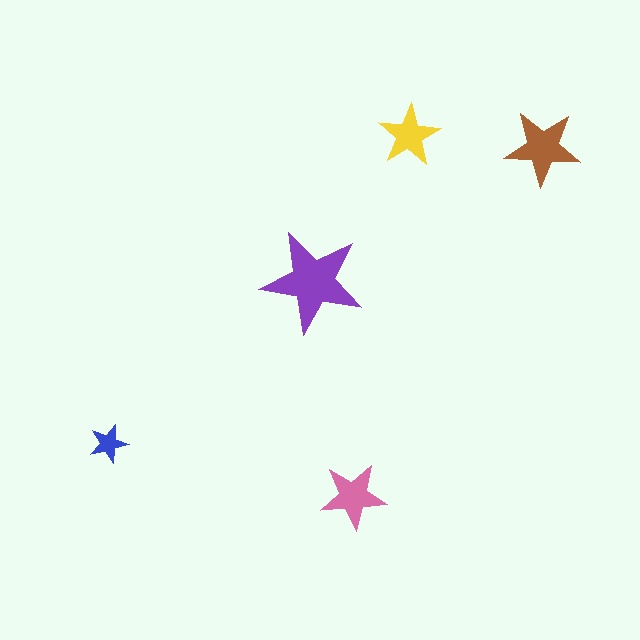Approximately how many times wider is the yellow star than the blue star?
About 1.5 times wider.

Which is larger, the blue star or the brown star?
The brown one.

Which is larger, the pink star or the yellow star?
The pink one.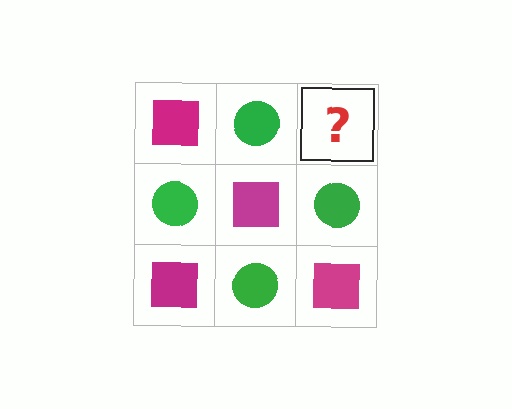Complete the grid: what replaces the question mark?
The question mark should be replaced with a magenta square.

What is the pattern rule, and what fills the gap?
The rule is that it alternates magenta square and green circle in a checkerboard pattern. The gap should be filled with a magenta square.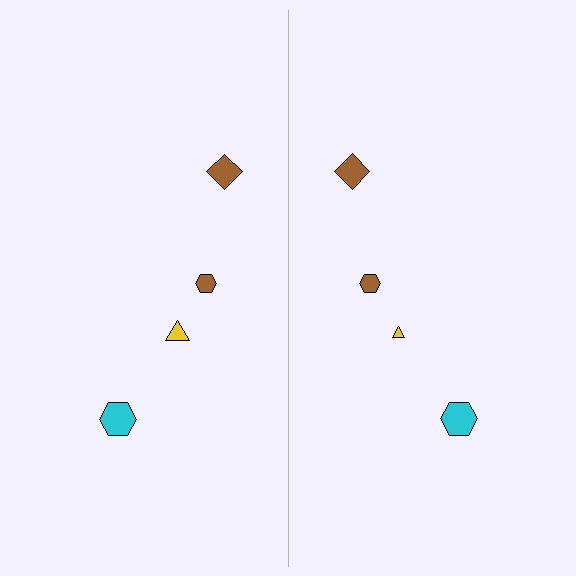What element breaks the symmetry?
The yellow triangle on the right side has a different size than its mirror counterpart.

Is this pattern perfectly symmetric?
No, the pattern is not perfectly symmetric. The yellow triangle on the right side has a different size than its mirror counterpart.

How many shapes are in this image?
There are 8 shapes in this image.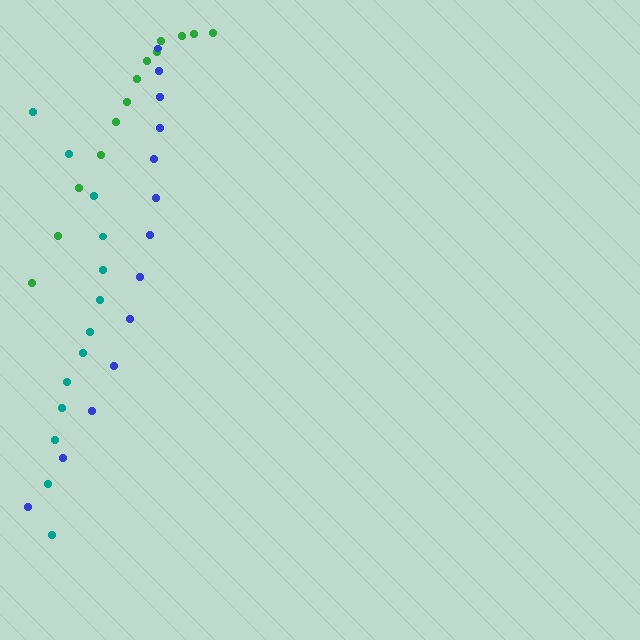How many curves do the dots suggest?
There are 3 distinct paths.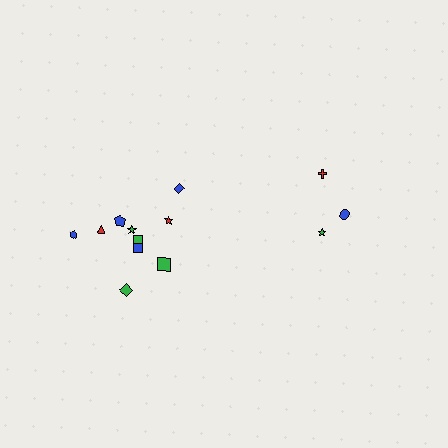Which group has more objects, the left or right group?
The left group.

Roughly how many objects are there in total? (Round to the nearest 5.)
Roughly 15 objects in total.